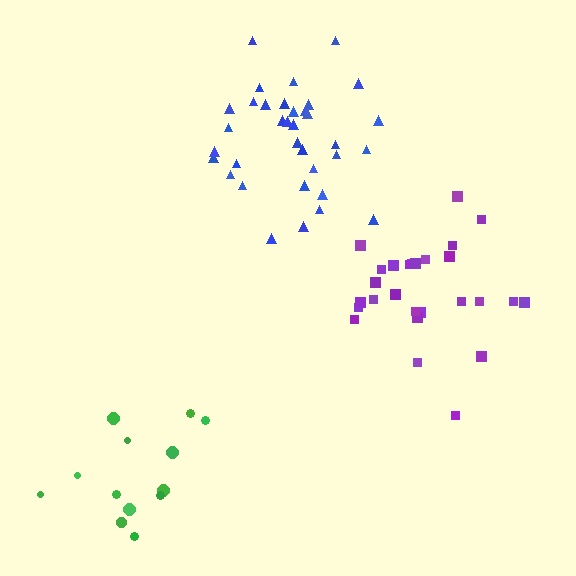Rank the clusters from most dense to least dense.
blue, purple, green.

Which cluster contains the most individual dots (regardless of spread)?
Blue (35).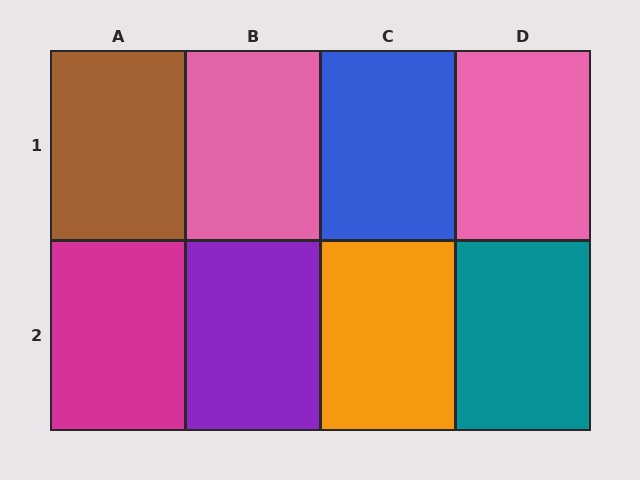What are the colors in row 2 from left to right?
Magenta, purple, orange, teal.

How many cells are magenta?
1 cell is magenta.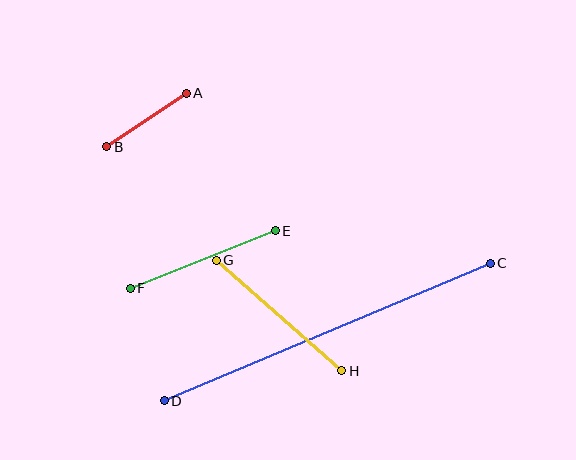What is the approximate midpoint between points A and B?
The midpoint is at approximately (146, 120) pixels.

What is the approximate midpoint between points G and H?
The midpoint is at approximately (279, 316) pixels.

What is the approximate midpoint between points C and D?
The midpoint is at approximately (327, 332) pixels.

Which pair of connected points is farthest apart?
Points C and D are farthest apart.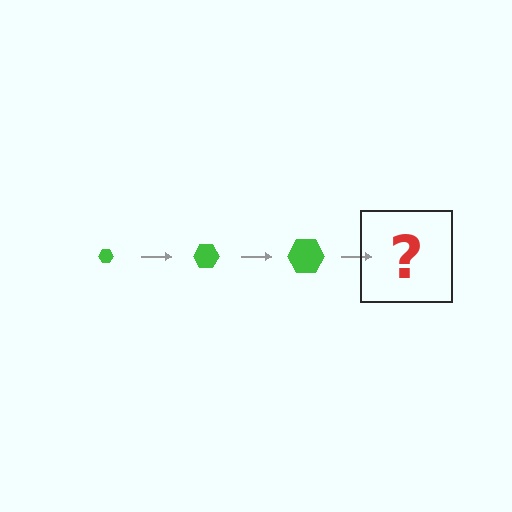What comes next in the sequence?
The next element should be a green hexagon, larger than the previous one.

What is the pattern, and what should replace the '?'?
The pattern is that the hexagon gets progressively larger each step. The '?' should be a green hexagon, larger than the previous one.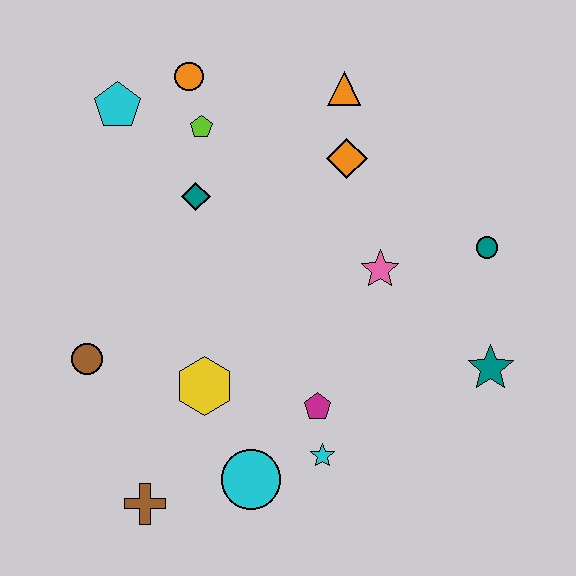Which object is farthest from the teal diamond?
The teal star is farthest from the teal diamond.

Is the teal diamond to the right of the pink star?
No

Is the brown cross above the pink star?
No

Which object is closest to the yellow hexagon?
The cyan circle is closest to the yellow hexagon.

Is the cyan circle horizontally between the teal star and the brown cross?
Yes